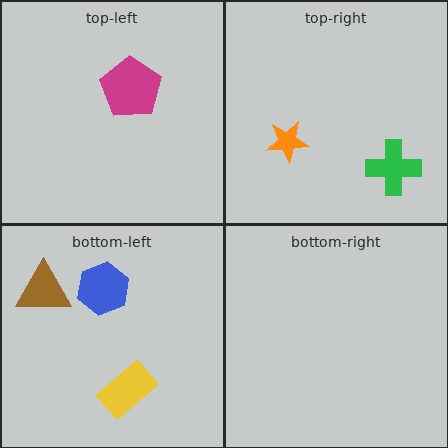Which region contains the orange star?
The top-right region.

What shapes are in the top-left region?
The magenta pentagon.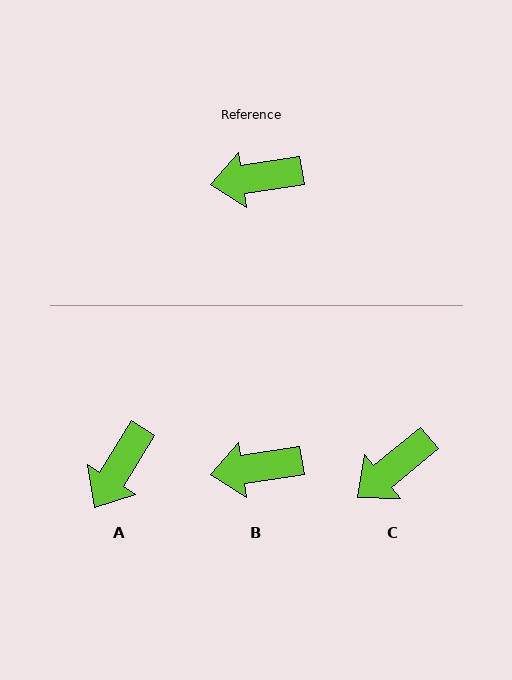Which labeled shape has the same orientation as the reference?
B.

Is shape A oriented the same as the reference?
No, it is off by about 50 degrees.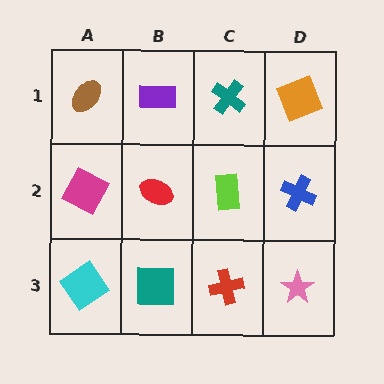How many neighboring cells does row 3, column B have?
3.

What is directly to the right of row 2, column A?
A red ellipse.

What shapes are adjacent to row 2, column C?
A teal cross (row 1, column C), a red cross (row 3, column C), a red ellipse (row 2, column B), a blue cross (row 2, column D).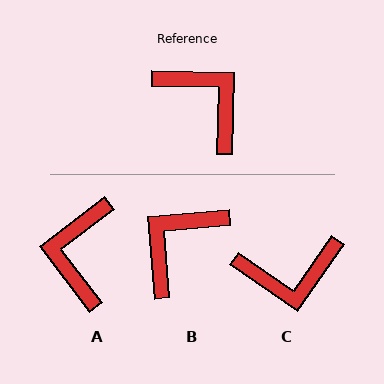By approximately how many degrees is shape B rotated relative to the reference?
Approximately 96 degrees counter-clockwise.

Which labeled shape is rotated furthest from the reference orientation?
A, about 129 degrees away.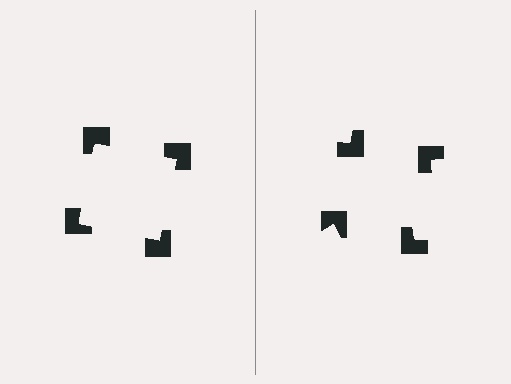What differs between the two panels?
The notched squares are positioned identically on both sides; only the wedge orientations differ. On the left they align to a square; on the right they are misaligned.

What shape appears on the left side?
An illusory square.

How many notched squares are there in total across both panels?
8 — 4 on each side.